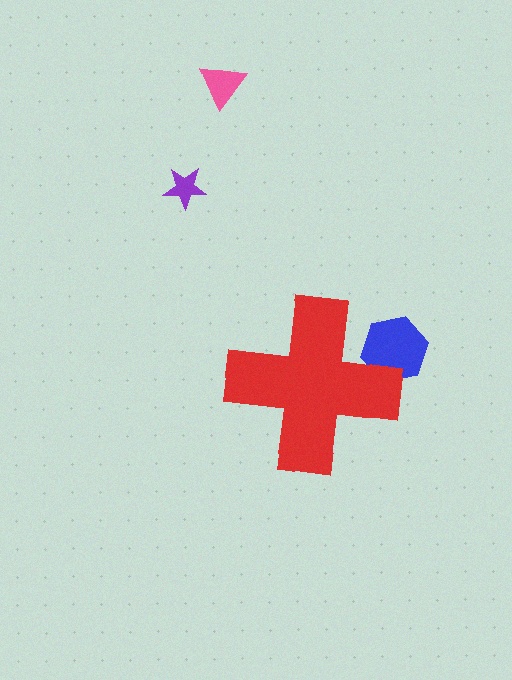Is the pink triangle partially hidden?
No, the pink triangle is fully visible.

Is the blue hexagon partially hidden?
Yes, the blue hexagon is partially hidden behind the red cross.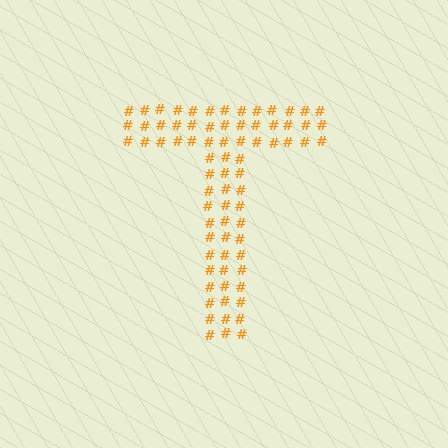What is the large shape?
The large shape is the letter T.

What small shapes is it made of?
It is made of small hash symbols.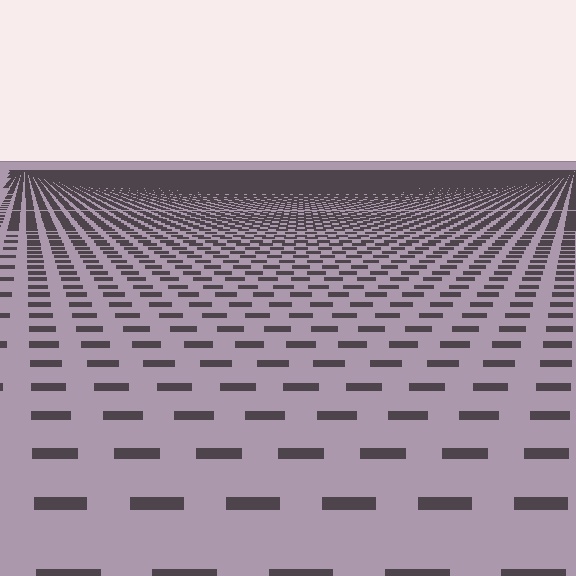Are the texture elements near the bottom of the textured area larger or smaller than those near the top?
Larger. Near the bottom, elements are closer to the viewer and appear at a bigger on-screen size.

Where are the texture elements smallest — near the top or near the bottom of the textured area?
Near the top.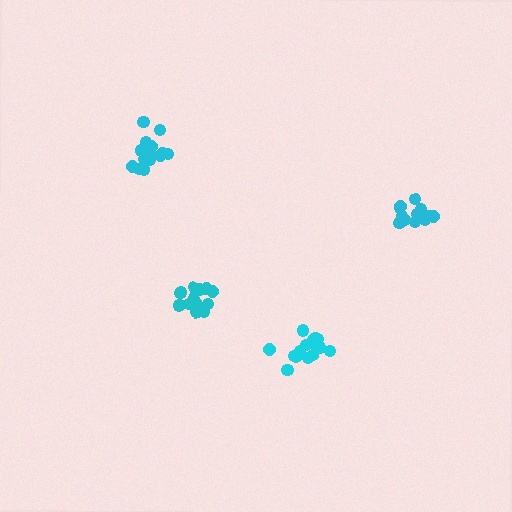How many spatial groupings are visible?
There are 4 spatial groupings.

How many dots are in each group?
Group 1: 13 dots, Group 2: 19 dots, Group 3: 15 dots, Group 4: 17 dots (64 total).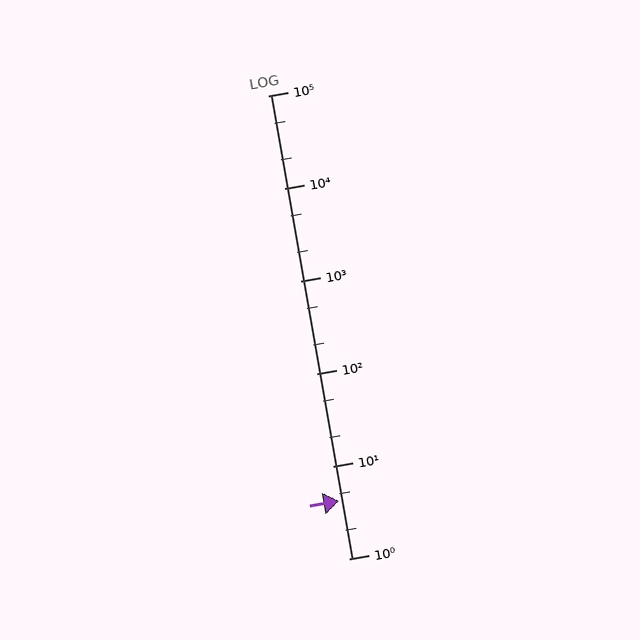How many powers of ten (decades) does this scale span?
The scale spans 5 decades, from 1 to 100000.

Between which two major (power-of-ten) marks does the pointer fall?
The pointer is between 1 and 10.